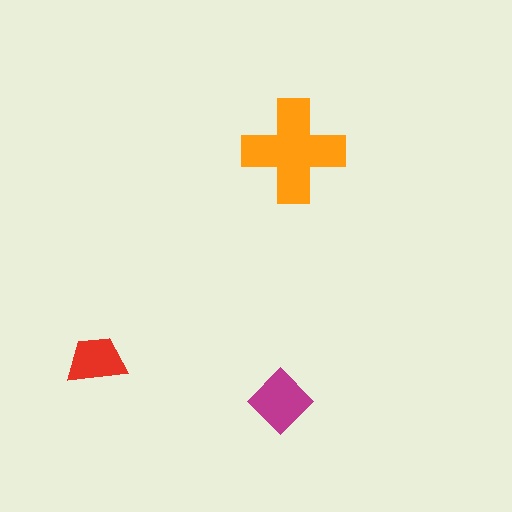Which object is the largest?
The orange cross.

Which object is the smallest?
The red trapezoid.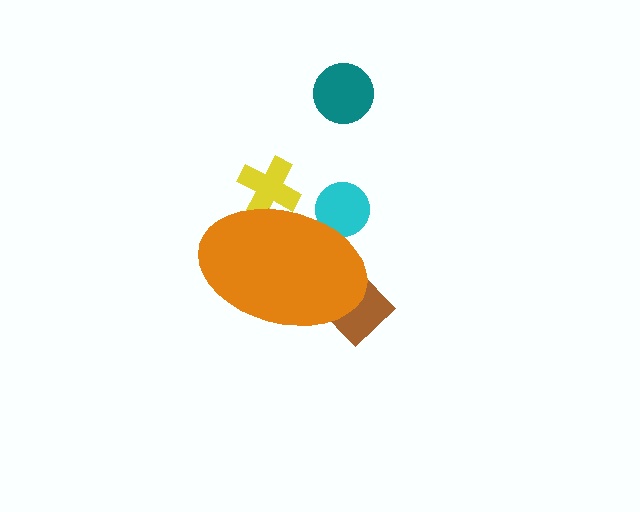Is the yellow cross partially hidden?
Yes, the yellow cross is partially hidden behind the orange ellipse.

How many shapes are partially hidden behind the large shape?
3 shapes are partially hidden.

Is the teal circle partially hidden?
No, the teal circle is fully visible.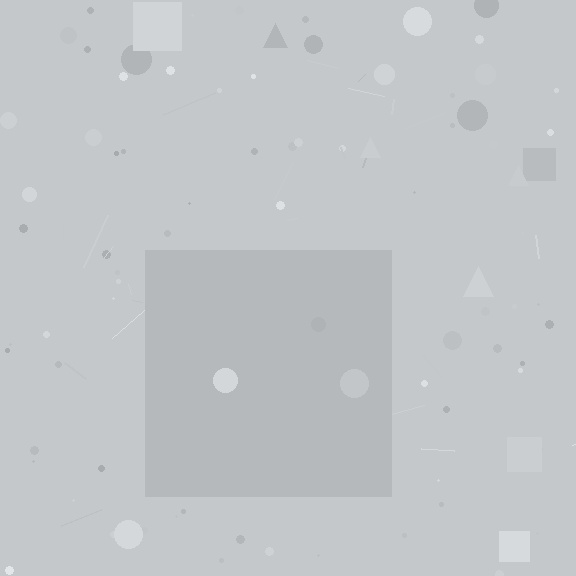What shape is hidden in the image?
A square is hidden in the image.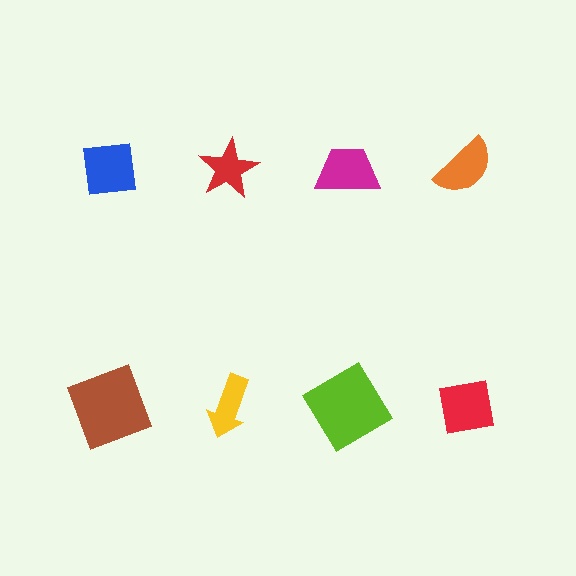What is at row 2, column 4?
A red square.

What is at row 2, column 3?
A lime diamond.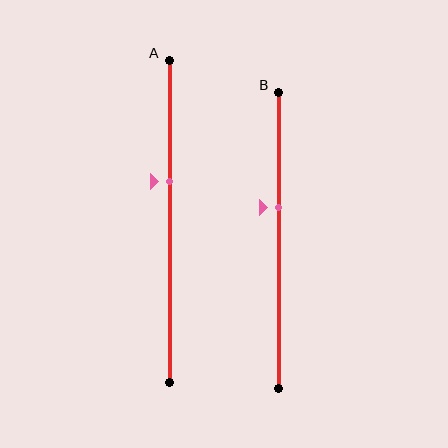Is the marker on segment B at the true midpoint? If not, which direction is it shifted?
No, the marker on segment B is shifted upward by about 11% of the segment length.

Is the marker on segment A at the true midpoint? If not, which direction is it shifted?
No, the marker on segment A is shifted upward by about 12% of the segment length.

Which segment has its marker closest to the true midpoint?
Segment B has its marker closest to the true midpoint.